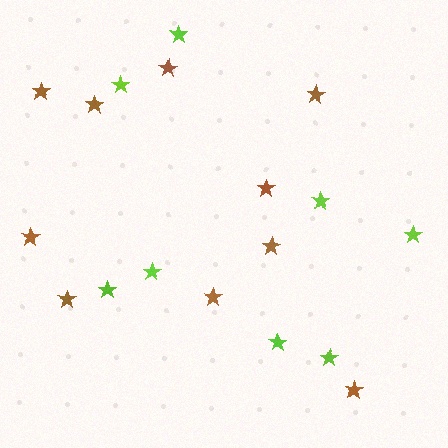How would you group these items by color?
There are 2 groups: one group of brown stars (10) and one group of lime stars (8).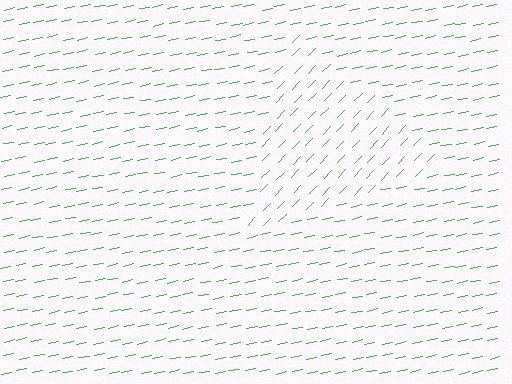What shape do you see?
I see a triangle.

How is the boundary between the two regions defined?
The boundary is defined purely by a change in line orientation (approximately 34 degrees difference). All lines are the same color and thickness.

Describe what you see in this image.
The image is filled with small green line segments. A triangle region in the image has lines oriented differently from the surrounding lines, creating a visible texture boundary.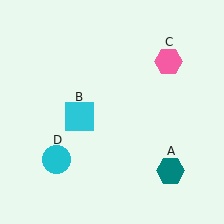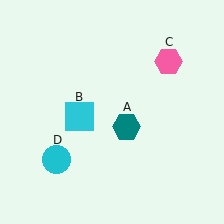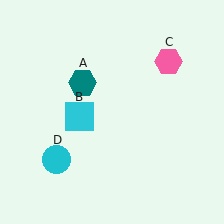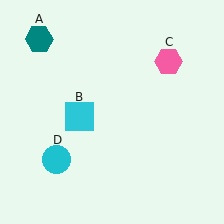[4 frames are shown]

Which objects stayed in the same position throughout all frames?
Cyan square (object B) and pink hexagon (object C) and cyan circle (object D) remained stationary.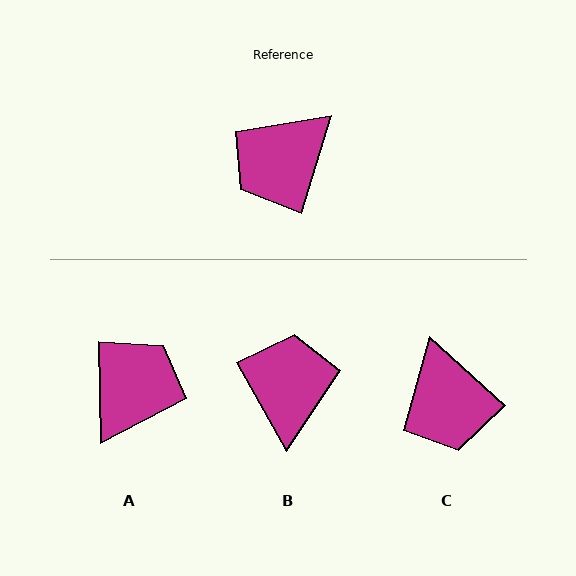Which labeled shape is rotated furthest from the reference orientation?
A, about 162 degrees away.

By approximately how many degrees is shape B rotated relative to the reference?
Approximately 133 degrees clockwise.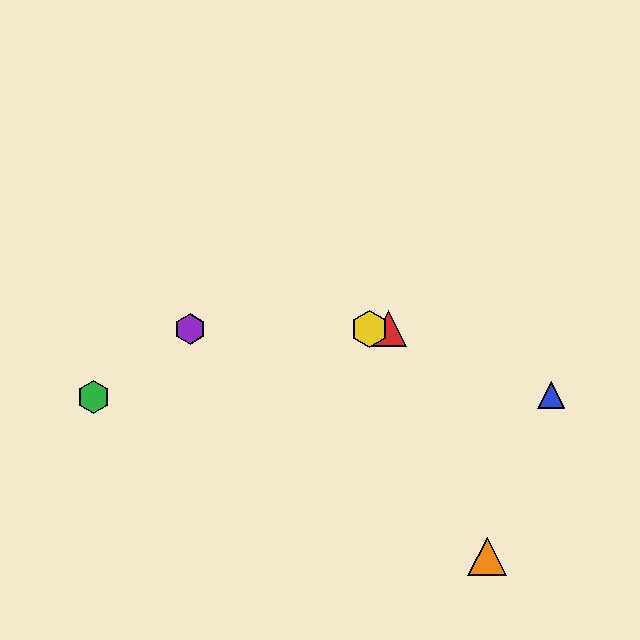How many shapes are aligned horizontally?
3 shapes (the red triangle, the yellow hexagon, the purple hexagon) are aligned horizontally.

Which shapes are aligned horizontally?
The red triangle, the yellow hexagon, the purple hexagon are aligned horizontally.